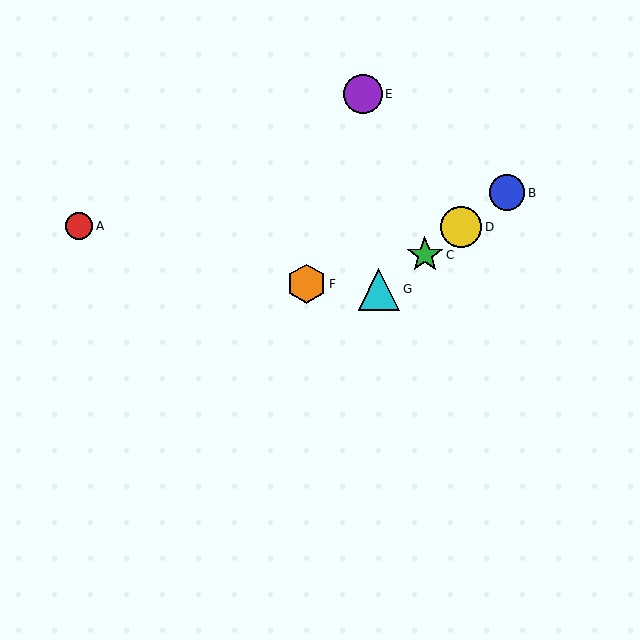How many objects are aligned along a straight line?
4 objects (B, C, D, G) are aligned along a straight line.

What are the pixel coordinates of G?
Object G is at (379, 289).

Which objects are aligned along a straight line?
Objects B, C, D, G are aligned along a straight line.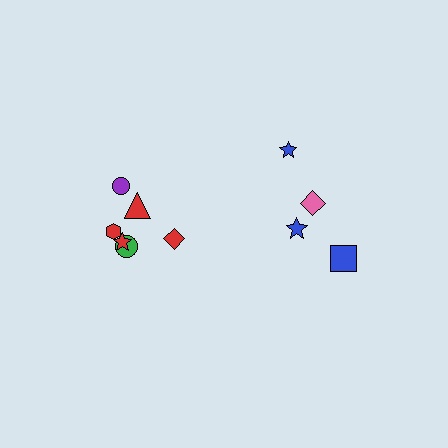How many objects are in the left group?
There are 6 objects.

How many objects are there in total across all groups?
There are 10 objects.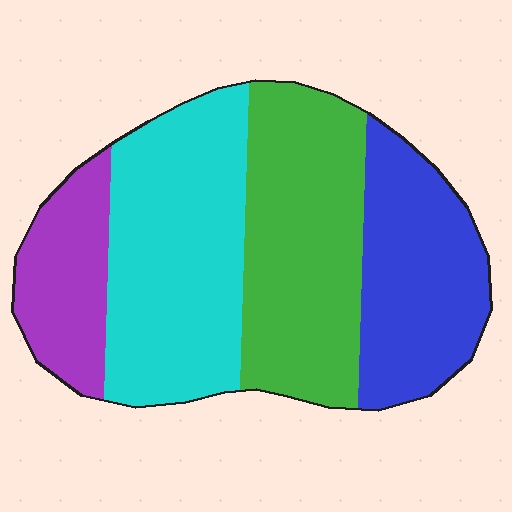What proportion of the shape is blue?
Blue covers roughly 25% of the shape.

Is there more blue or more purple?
Blue.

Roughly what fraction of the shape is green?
Green takes up between a quarter and a half of the shape.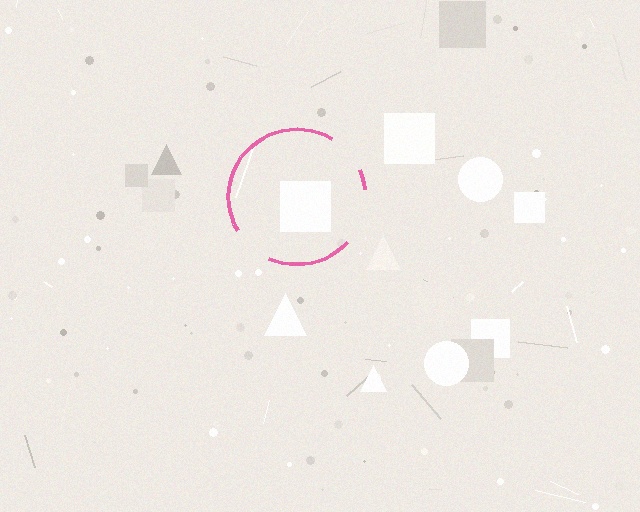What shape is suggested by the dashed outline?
The dashed outline suggests a circle.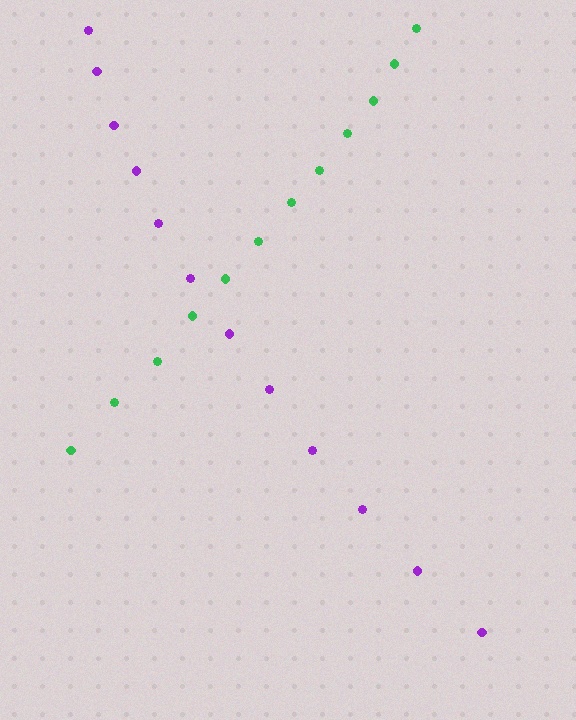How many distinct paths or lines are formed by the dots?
There are 2 distinct paths.